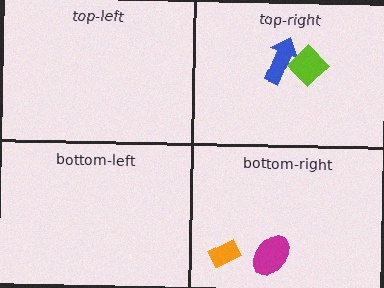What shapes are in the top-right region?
The blue arrow, the lime diamond.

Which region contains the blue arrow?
The top-right region.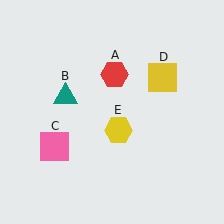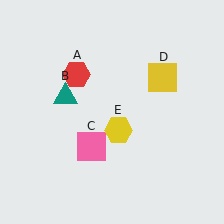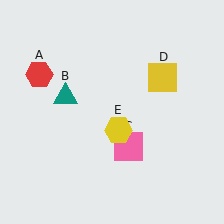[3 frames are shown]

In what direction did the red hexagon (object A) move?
The red hexagon (object A) moved left.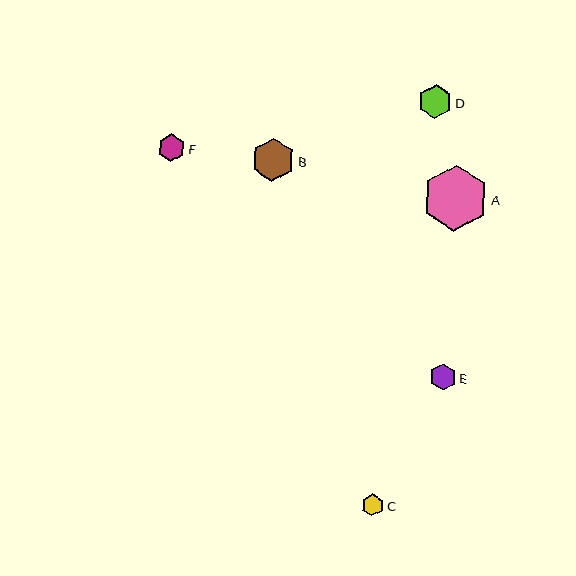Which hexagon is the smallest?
Hexagon C is the smallest with a size of approximately 22 pixels.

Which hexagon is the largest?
Hexagon A is the largest with a size of approximately 65 pixels.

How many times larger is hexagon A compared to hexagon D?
Hexagon A is approximately 1.9 times the size of hexagon D.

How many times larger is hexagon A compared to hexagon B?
Hexagon A is approximately 1.5 times the size of hexagon B.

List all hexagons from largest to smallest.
From largest to smallest: A, B, D, F, E, C.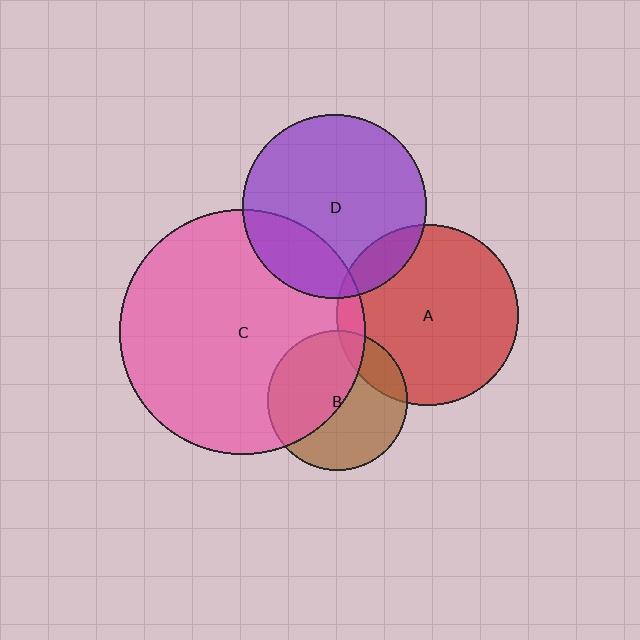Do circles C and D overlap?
Yes.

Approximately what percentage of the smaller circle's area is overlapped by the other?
Approximately 20%.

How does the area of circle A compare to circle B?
Approximately 1.7 times.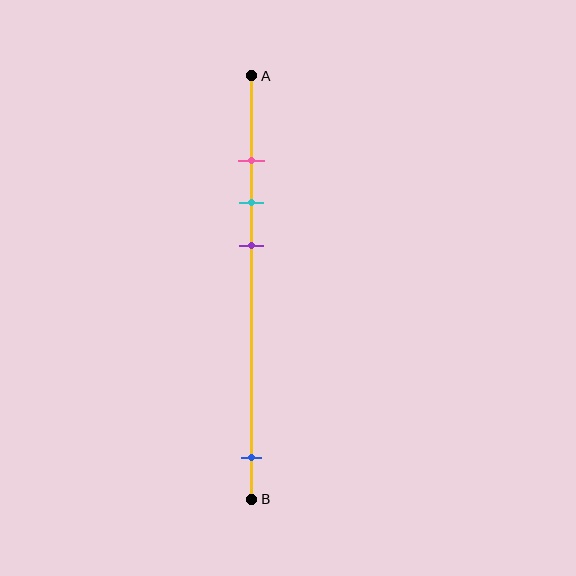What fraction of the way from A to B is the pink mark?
The pink mark is approximately 20% (0.2) of the way from A to B.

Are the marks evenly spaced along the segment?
No, the marks are not evenly spaced.